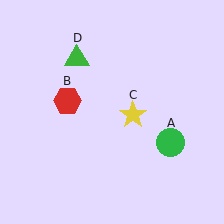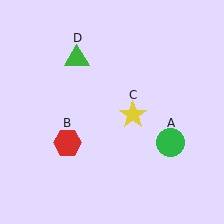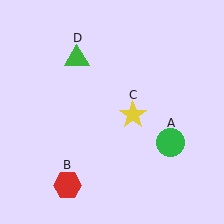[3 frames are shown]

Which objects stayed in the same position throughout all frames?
Green circle (object A) and yellow star (object C) and green triangle (object D) remained stationary.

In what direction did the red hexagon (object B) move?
The red hexagon (object B) moved down.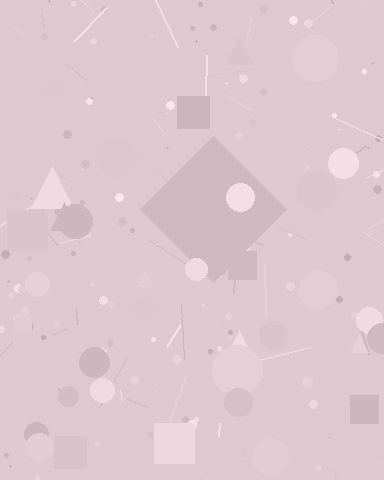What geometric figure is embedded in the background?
A diamond is embedded in the background.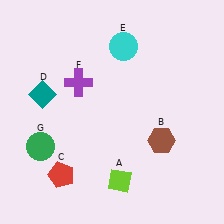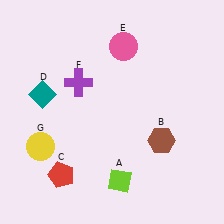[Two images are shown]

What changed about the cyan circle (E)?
In Image 1, E is cyan. In Image 2, it changed to pink.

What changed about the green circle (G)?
In Image 1, G is green. In Image 2, it changed to yellow.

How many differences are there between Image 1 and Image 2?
There are 2 differences between the two images.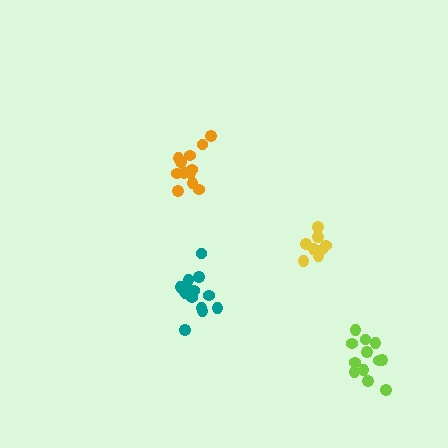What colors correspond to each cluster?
The clusters are colored: orange, teal, lime, yellow.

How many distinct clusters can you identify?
There are 4 distinct clusters.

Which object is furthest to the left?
The orange cluster is leftmost.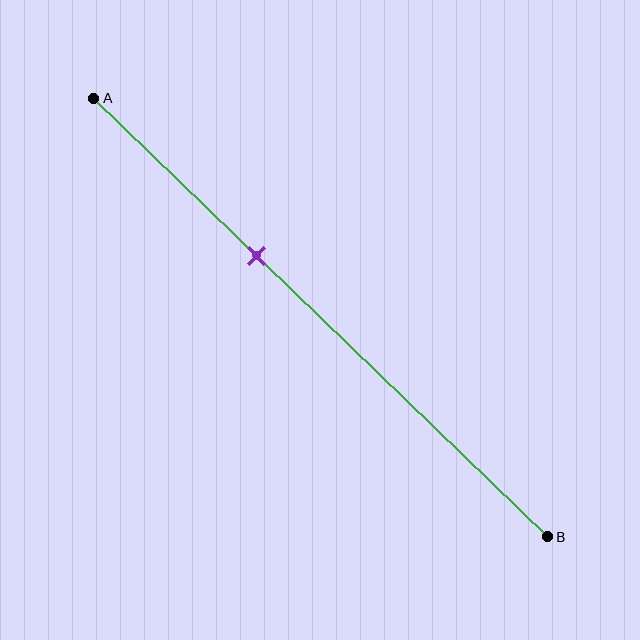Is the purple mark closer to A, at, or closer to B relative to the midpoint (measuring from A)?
The purple mark is closer to point A than the midpoint of segment AB.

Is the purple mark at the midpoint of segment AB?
No, the mark is at about 35% from A, not at the 50% midpoint.